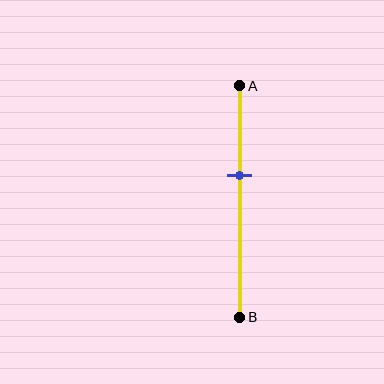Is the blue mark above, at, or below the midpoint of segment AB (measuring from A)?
The blue mark is above the midpoint of segment AB.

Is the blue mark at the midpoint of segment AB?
No, the mark is at about 40% from A, not at the 50% midpoint.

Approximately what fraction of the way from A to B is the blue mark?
The blue mark is approximately 40% of the way from A to B.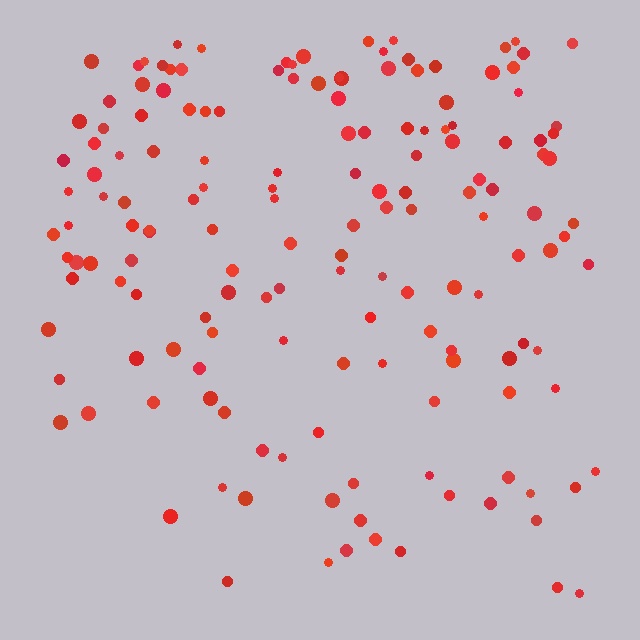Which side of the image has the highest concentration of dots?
The top.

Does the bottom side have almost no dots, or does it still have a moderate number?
Still a moderate number, just noticeably fewer than the top.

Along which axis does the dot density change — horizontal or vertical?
Vertical.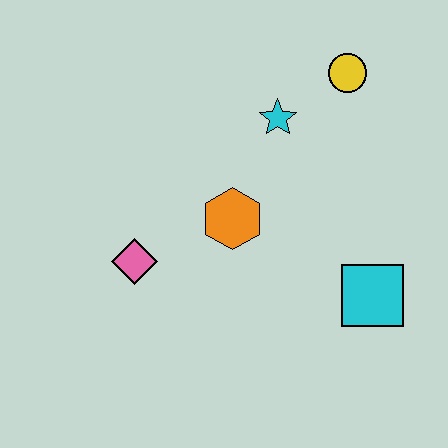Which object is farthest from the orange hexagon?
The yellow circle is farthest from the orange hexagon.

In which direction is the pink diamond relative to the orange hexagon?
The pink diamond is to the left of the orange hexagon.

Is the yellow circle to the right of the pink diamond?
Yes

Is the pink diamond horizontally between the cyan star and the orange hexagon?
No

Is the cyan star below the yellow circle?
Yes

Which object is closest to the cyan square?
The orange hexagon is closest to the cyan square.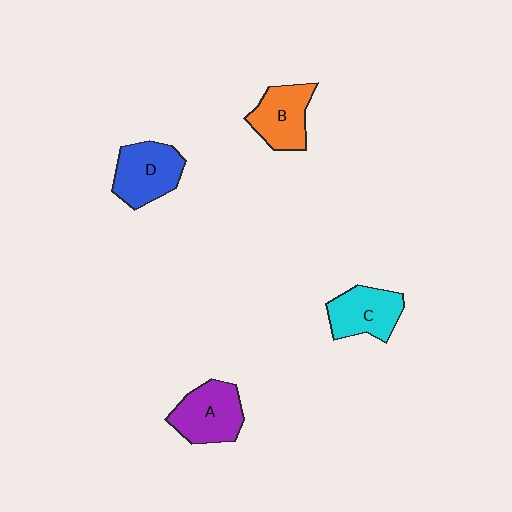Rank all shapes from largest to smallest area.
From largest to smallest: A (purple), D (blue), C (cyan), B (orange).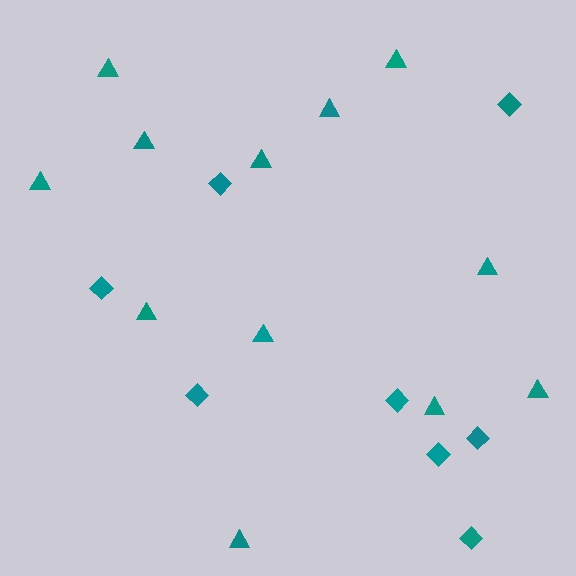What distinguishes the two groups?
There are 2 groups: one group of triangles (12) and one group of diamonds (8).